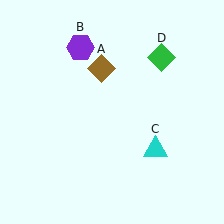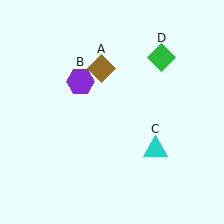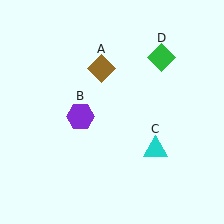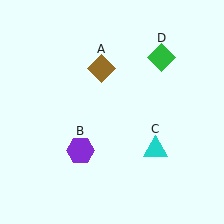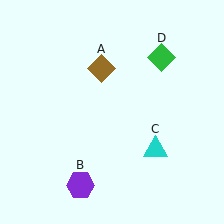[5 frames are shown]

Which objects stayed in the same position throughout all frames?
Brown diamond (object A) and cyan triangle (object C) and green diamond (object D) remained stationary.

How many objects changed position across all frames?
1 object changed position: purple hexagon (object B).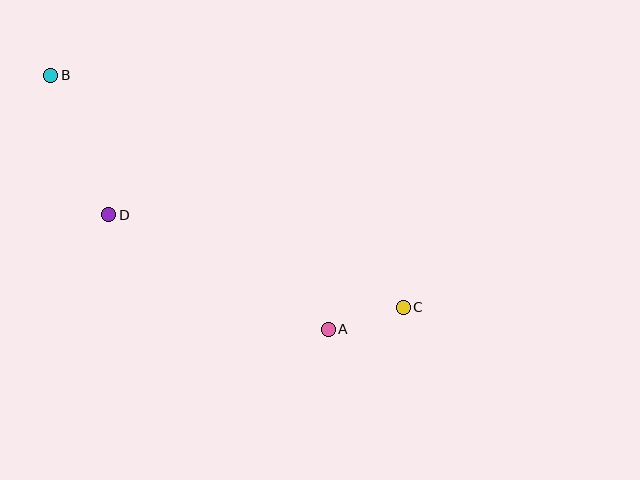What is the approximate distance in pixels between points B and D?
The distance between B and D is approximately 151 pixels.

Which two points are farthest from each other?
Points B and C are farthest from each other.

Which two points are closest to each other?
Points A and C are closest to each other.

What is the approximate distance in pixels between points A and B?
The distance between A and B is approximately 376 pixels.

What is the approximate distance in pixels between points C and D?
The distance between C and D is approximately 309 pixels.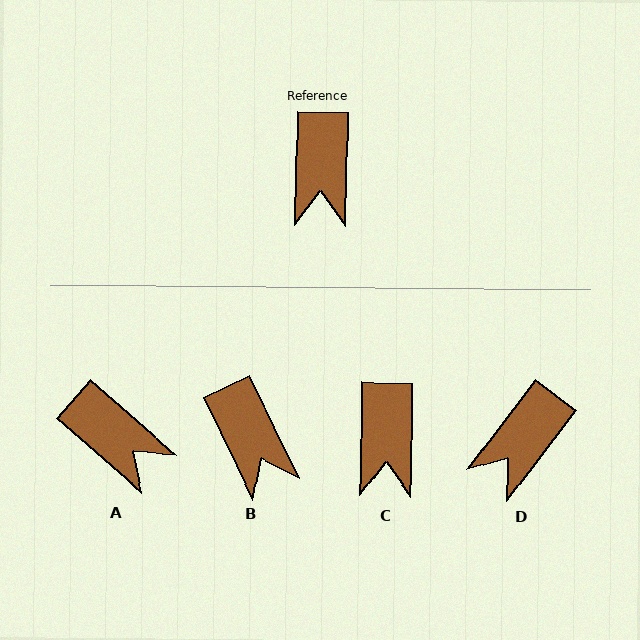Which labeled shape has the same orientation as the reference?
C.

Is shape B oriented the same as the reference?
No, it is off by about 27 degrees.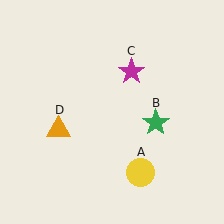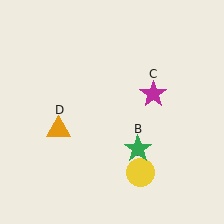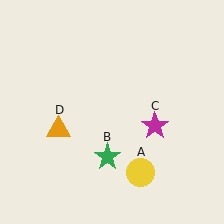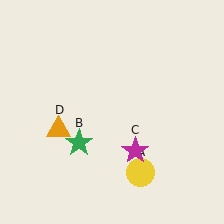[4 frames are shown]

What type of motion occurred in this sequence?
The green star (object B), magenta star (object C) rotated clockwise around the center of the scene.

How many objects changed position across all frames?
2 objects changed position: green star (object B), magenta star (object C).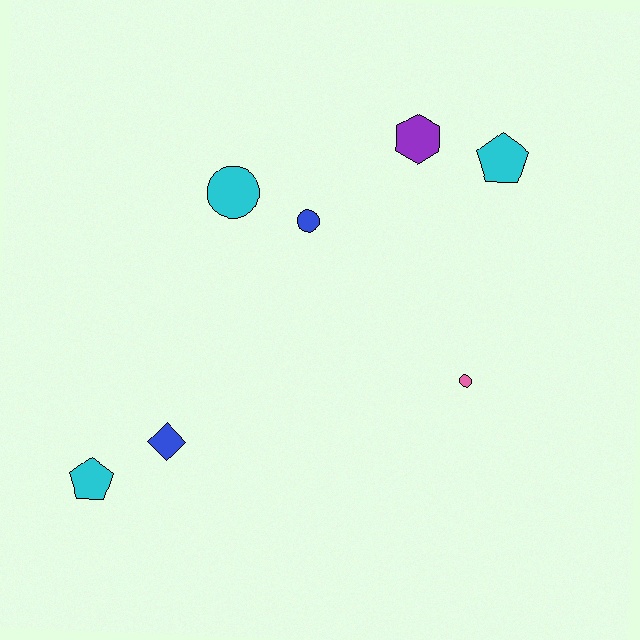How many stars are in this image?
There are no stars.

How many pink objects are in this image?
There is 1 pink object.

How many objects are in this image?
There are 7 objects.